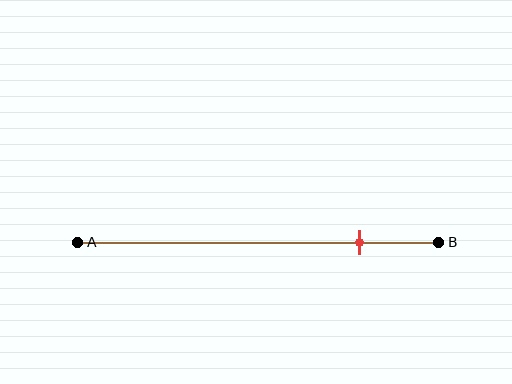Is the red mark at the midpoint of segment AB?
No, the mark is at about 80% from A, not at the 50% midpoint.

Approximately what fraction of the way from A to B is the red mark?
The red mark is approximately 80% of the way from A to B.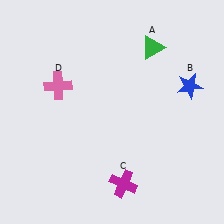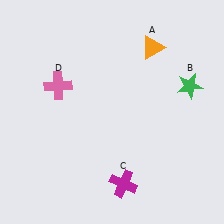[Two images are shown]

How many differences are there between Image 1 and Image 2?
There are 2 differences between the two images.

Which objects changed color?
A changed from green to orange. B changed from blue to green.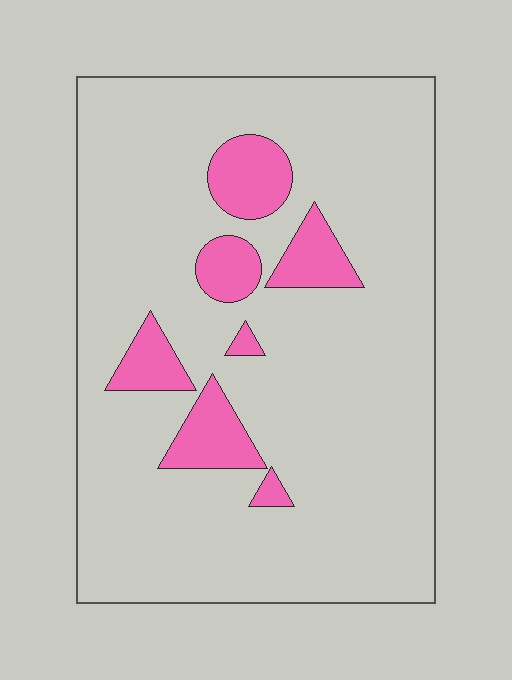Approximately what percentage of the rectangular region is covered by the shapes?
Approximately 15%.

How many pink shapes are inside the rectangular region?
7.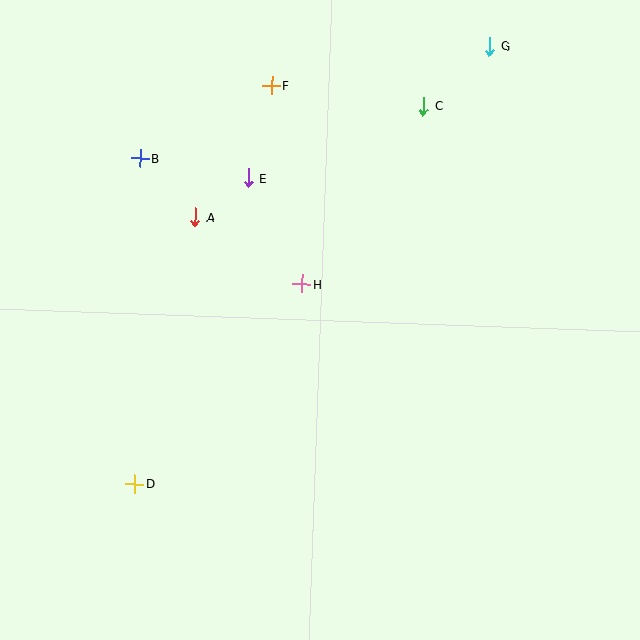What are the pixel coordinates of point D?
Point D is at (135, 484).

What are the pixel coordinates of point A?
Point A is at (195, 217).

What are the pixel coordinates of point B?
Point B is at (140, 158).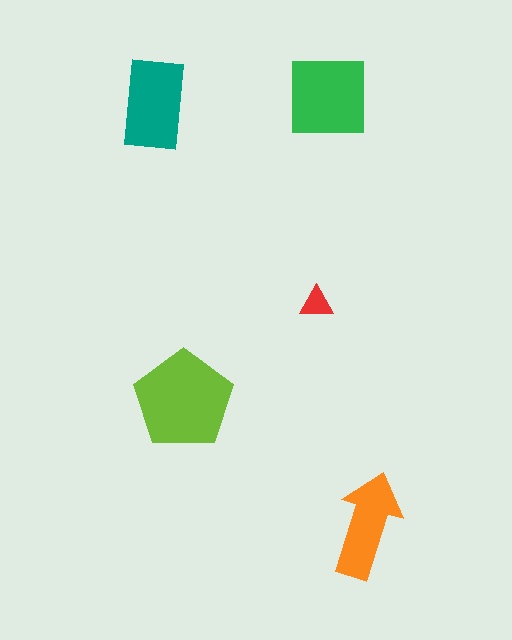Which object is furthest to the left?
The teal rectangle is leftmost.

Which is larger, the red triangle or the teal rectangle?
The teal rectangle.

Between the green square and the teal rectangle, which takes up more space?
The green square.